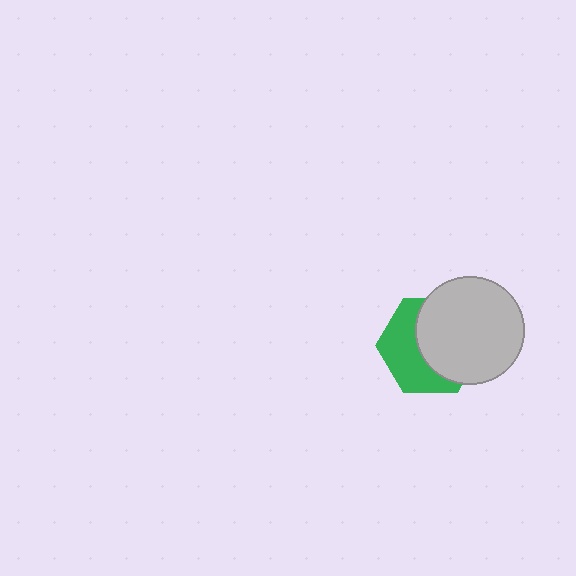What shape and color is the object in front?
The object in front is a light gray circle.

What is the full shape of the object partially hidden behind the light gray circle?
The partially hidden object is a green hexagon.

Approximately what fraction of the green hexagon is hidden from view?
Roughly 54% of the green hexagon is hidden behind the light gray circle.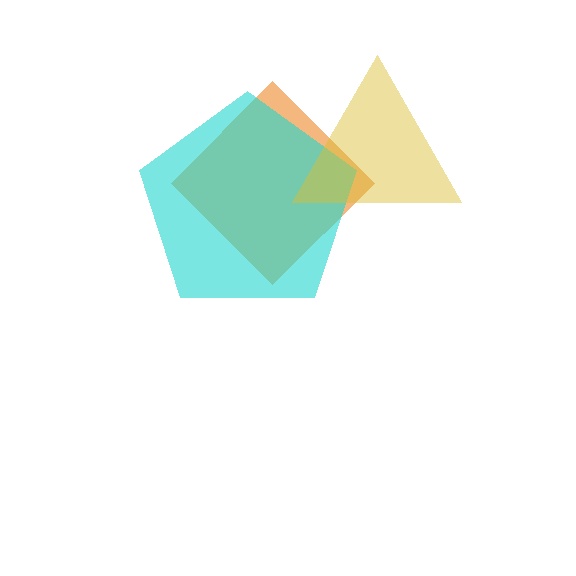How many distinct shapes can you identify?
There are 3 distinct shapes: an orange diamond, a cyan pentagon, a yellow triangle.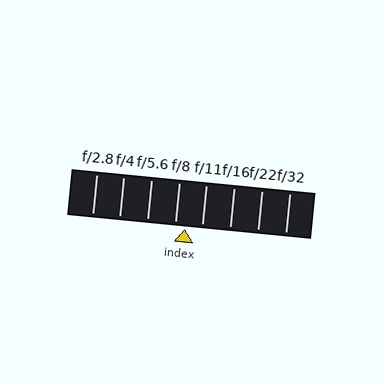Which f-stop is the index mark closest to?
The index mark is closest to f/8.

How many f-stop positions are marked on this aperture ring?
There are 8 f-stop positions marked.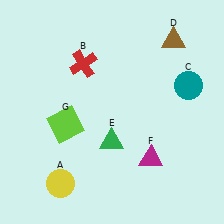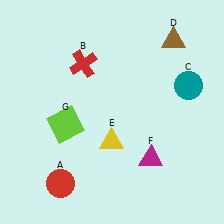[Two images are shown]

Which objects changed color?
A changed from yellow to red. E changed from green to yellow.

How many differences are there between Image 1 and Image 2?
There are 2 differences between the two images.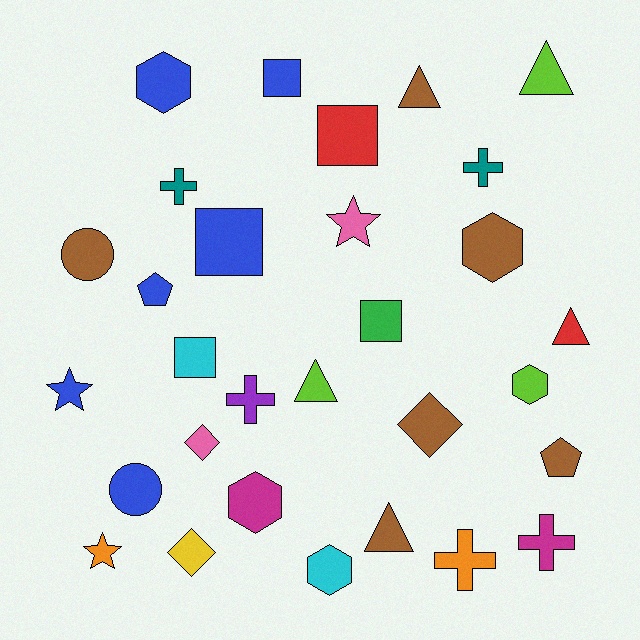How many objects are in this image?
There are 30 objects.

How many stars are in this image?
There are 3 stars.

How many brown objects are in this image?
There are 6 brown objects.